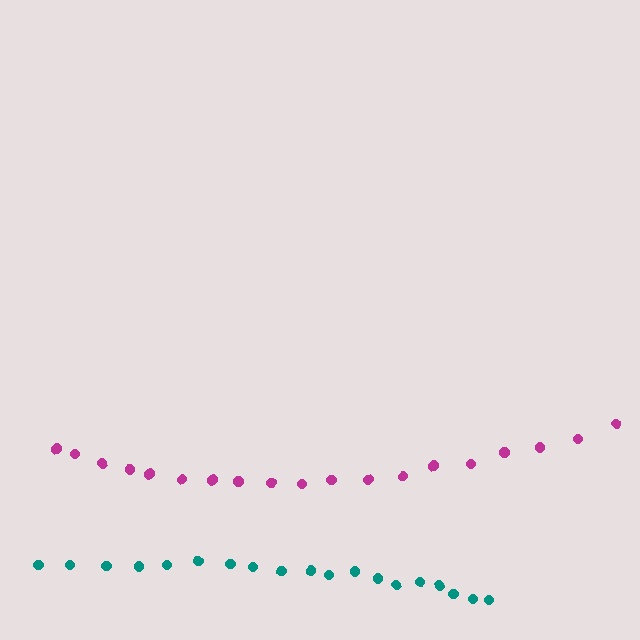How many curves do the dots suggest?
There are 2 distinct paths.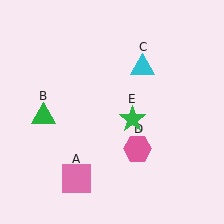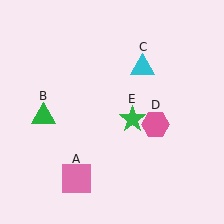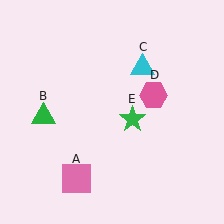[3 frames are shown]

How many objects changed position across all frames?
1 object changed position: pink hexagon (object D).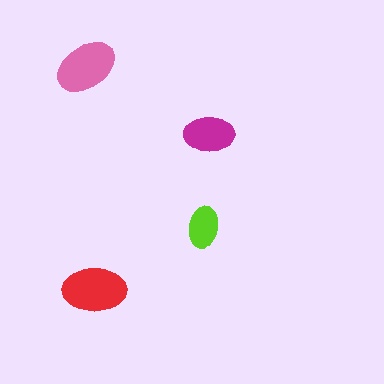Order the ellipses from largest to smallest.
the red one, the pink one, the magenta one, the lime one.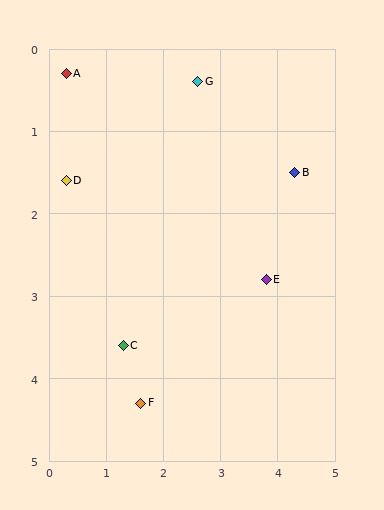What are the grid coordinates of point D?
Point D is at approximately (0.3, 1.6).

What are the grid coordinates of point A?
Point A is at approximately (0.3, 0.3).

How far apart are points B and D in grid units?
Points B and D are about 4.0 grid units apart.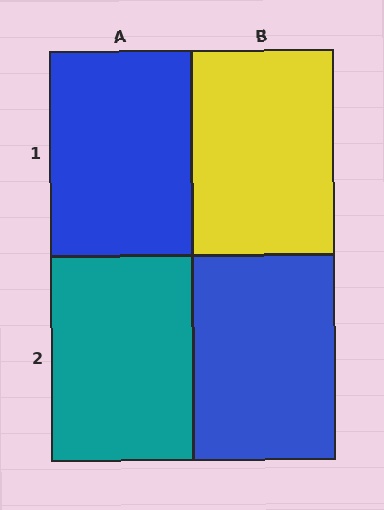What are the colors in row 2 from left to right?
Teal, blue.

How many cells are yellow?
1 cell is yellow.